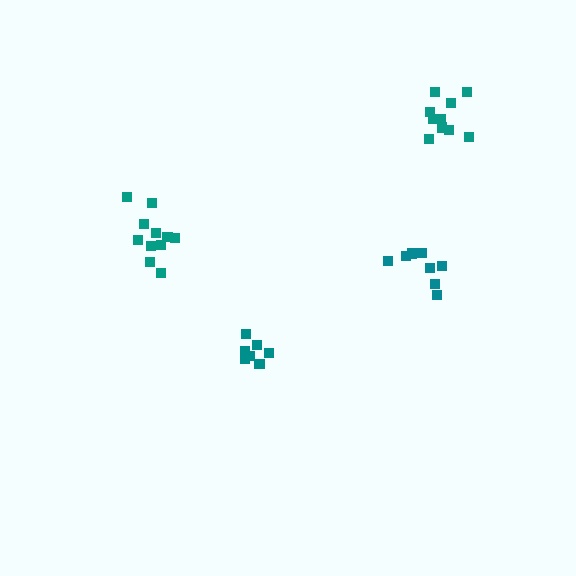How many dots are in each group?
Group 1: 7 dots, Group 2: 8 dots, Group 3: 10 dots, Group 4: 11 dots (36 total).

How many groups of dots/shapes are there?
There are 4 groups.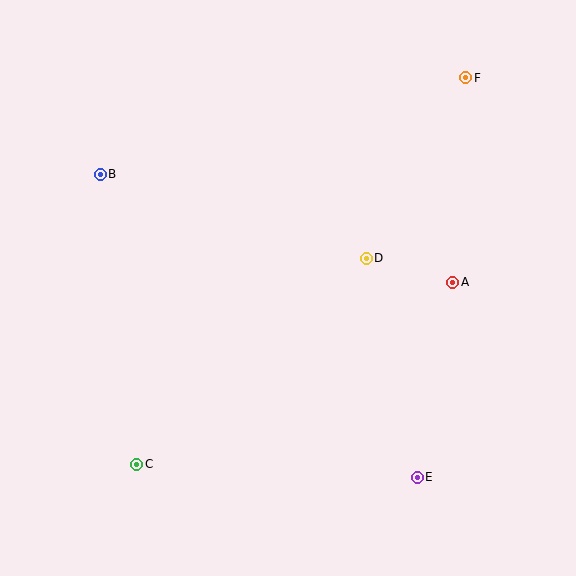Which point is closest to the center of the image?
Point D at (366, 258) is closest to the center.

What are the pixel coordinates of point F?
Point F is at (466, 78).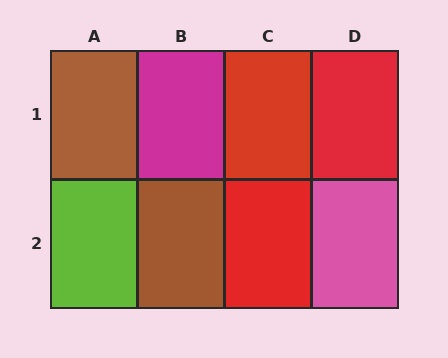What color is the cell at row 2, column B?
Brown.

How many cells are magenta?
1 cell is magenta.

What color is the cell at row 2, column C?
Red.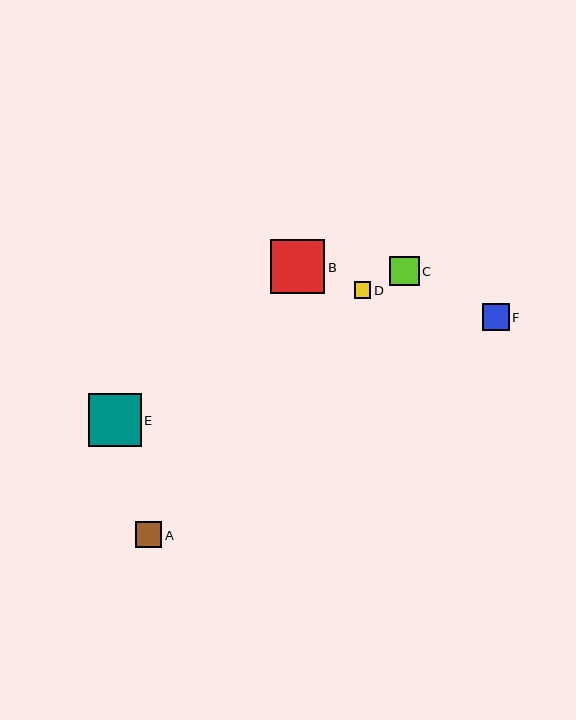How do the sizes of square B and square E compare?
Square B and square E are approximately the same size.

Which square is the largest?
Square B is the largest with a size of approximately 54 pixels.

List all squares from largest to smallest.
From largest to smallest: B, E, C, A, F, D.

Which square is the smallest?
Square D is the smallest with a size of approximately 16 pixels.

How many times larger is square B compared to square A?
Square B is approximately 2.1 times the size of square A.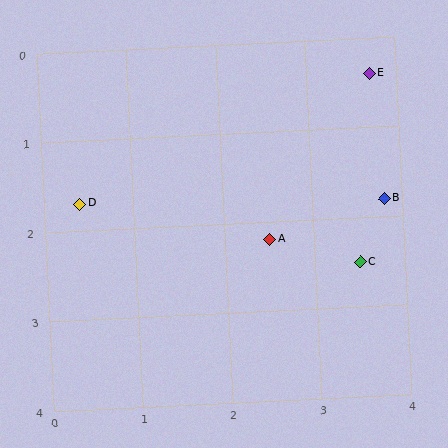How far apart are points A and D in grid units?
Points A and D are about 2.2 grid units apart.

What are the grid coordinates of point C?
Point C is at approximately (3.5, 2.5).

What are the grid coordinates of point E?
Point E is at approximately (3.7, 0.4).